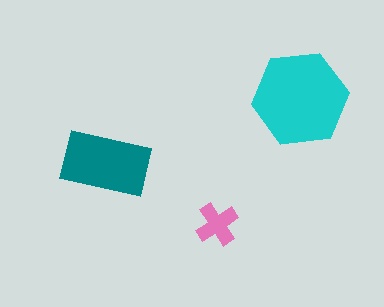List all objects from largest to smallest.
The cyan hexagon, the teal rectangle, the pink cross.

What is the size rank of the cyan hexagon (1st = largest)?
1st.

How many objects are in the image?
There are 3 objects in the image.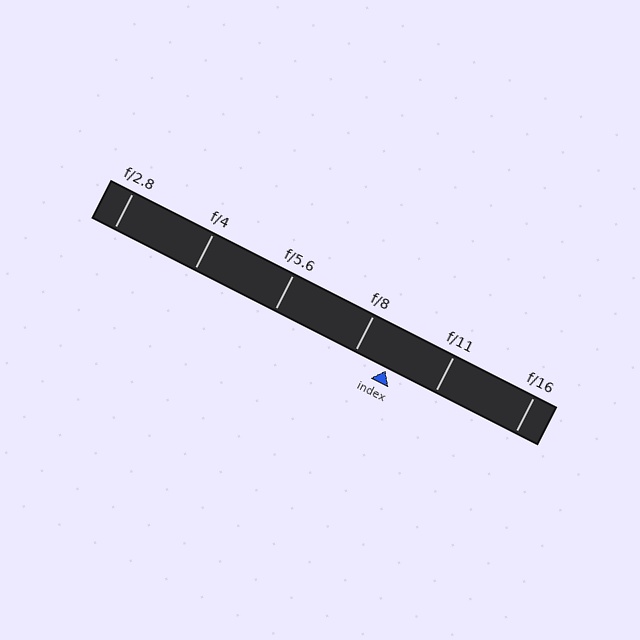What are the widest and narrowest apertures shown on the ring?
The widest aperture shown is f/2.8 and the narrowest is f/16.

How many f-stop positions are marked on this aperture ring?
There are 6 f-stop positions marked.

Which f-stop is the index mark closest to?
The index mark is closest to f/8.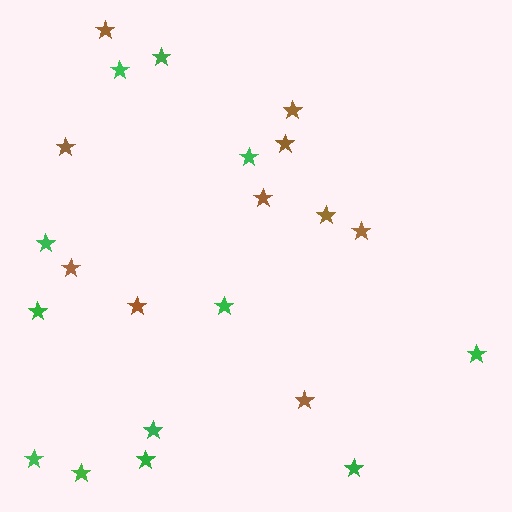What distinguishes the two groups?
There are 2 groups: one group of brown stars (10) and one group of green stars (12).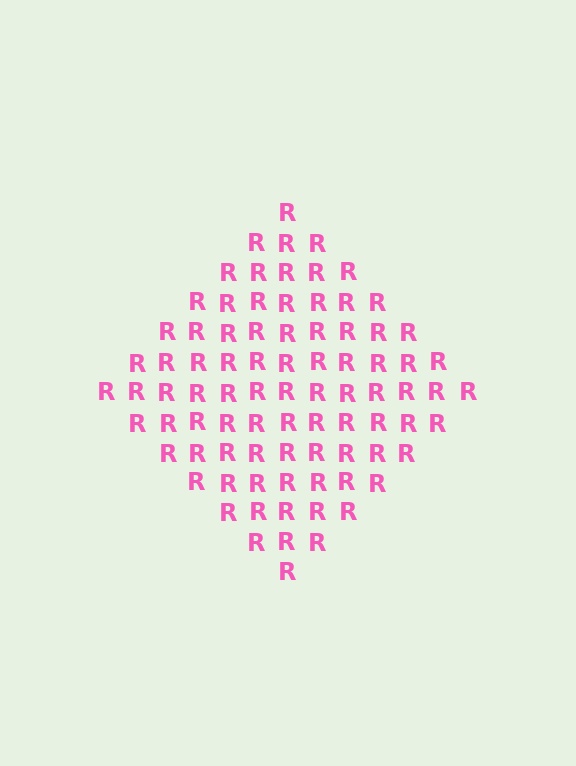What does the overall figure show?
The overall figure shows a diamond.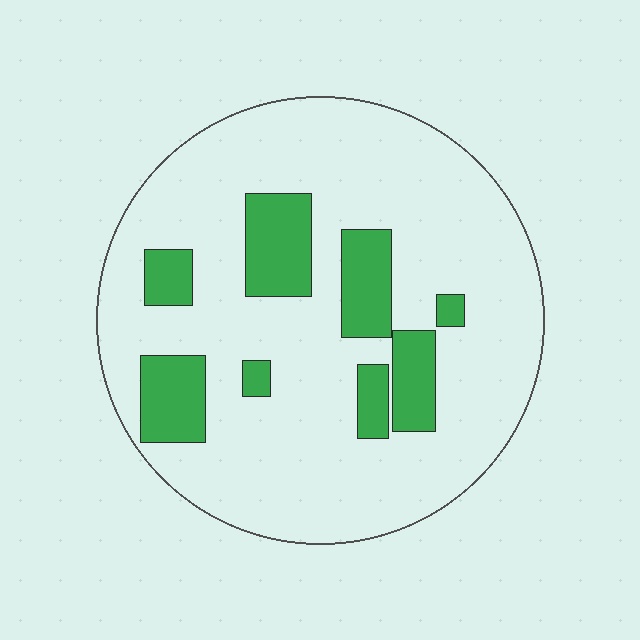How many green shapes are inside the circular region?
8.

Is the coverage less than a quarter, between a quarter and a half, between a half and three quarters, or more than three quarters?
Less than a quarter.